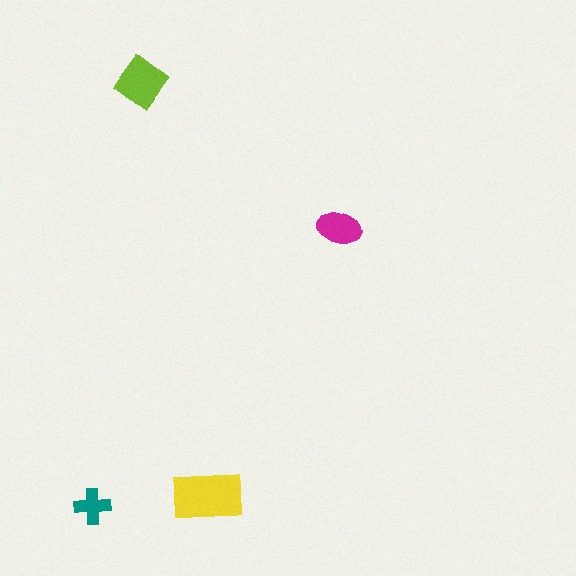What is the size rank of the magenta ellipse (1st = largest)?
3rd.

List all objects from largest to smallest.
The yellow rectangle, the lime diamond, the magenta ellipse, the teal cross.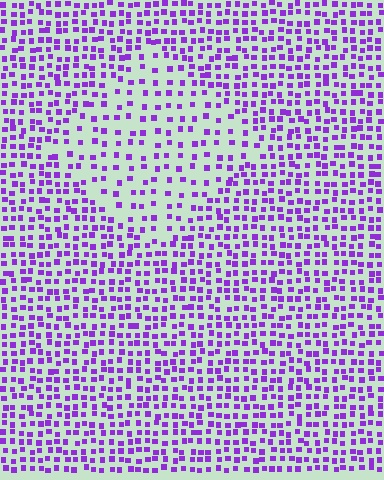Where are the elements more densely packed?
The elements are more densely packed outside the diamond boundary.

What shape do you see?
I see a diamond.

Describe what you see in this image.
The image contains small purple elements arranged at two different densities. A diamond-shaped region is visible where the elements are less densely packed than the surrounding area.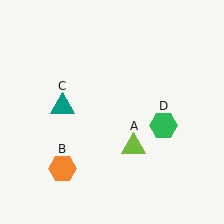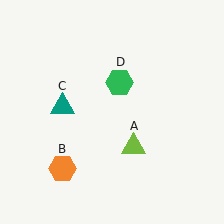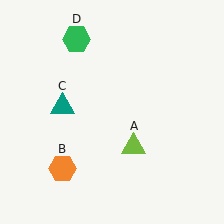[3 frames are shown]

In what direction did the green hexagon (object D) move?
The green hexagon (object D) moved up and to the left.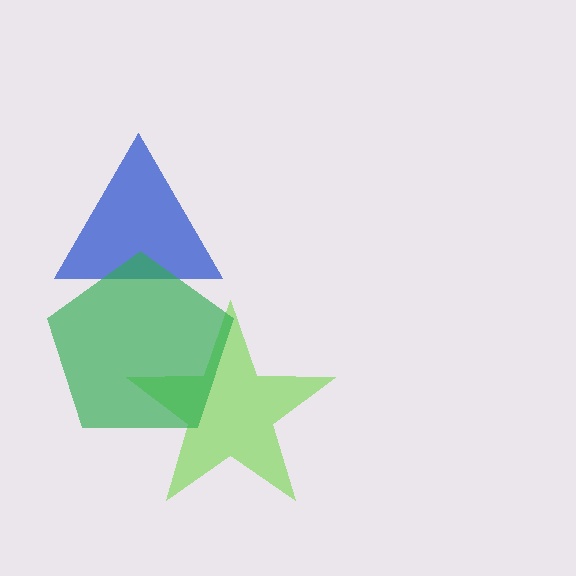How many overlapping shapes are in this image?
There are 3 overlapping shapes in the image.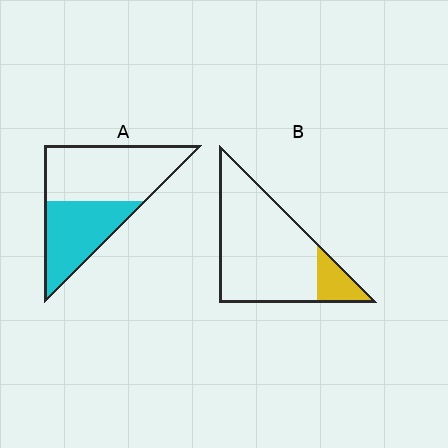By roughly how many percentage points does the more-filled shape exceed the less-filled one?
By roughly 25 percentage points (A over B).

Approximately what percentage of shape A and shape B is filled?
A is approximately 40% and B is approximately 15%.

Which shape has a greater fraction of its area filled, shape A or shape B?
Shape A.